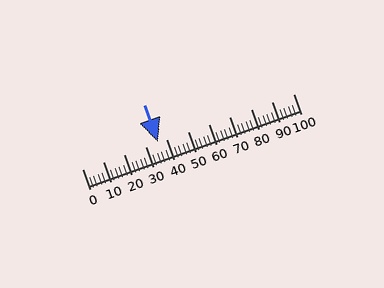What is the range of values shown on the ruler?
The ruler shows values from 0 to 100.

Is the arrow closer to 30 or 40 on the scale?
The arrow is closer to 40.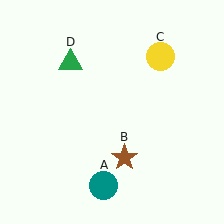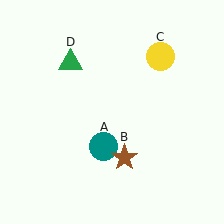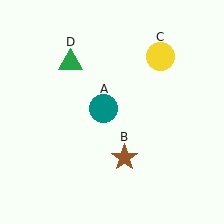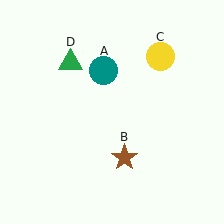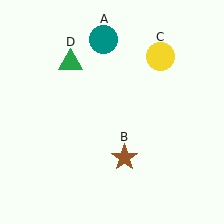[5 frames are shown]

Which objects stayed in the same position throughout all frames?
Brown star (object B) and yellow circle (object C) and green triangle (object D) remained stationary.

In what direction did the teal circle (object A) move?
The teal circle (object A) moved up.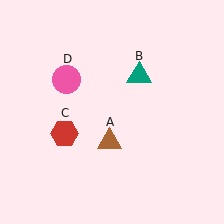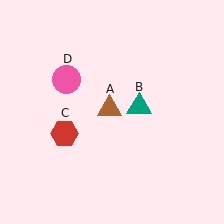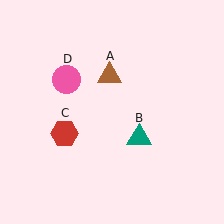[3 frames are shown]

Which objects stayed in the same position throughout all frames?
Red hexagon (object C) and pink circle (object D) remained stationary.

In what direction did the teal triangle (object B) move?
The teal triangle (object B) moved down.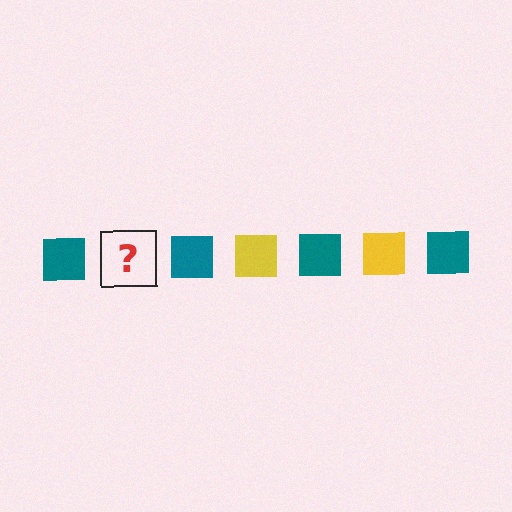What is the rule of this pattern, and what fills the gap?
The rule is that the pattern cycles through teal, yellow squares. The gap should be filled with a yellow square.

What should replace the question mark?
The question mark should be replaced with a yellow square.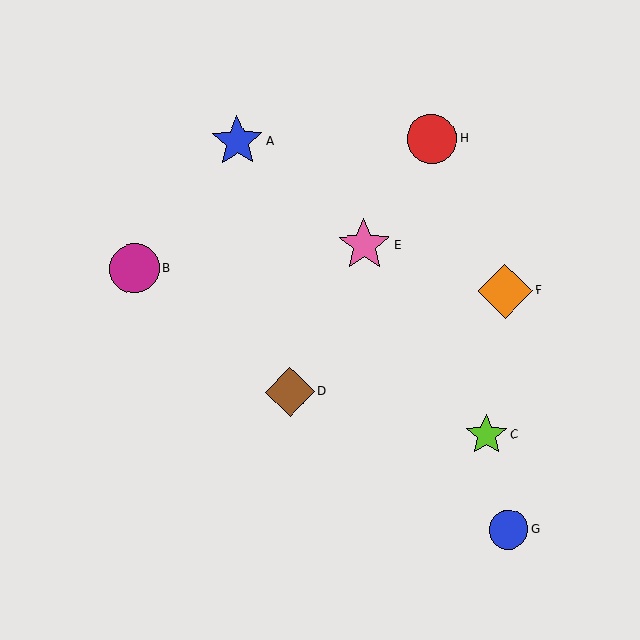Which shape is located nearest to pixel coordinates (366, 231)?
The pink star (labeled E) at (364, 245) is nearest to that location.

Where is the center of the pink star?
The center of the pink star is at (364, 245).